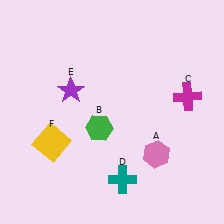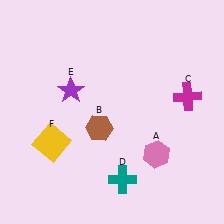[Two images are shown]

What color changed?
The hexagon (B) changed from green in Image 1 to brown in Image 2.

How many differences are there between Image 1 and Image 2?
There is 1 difference between the two images.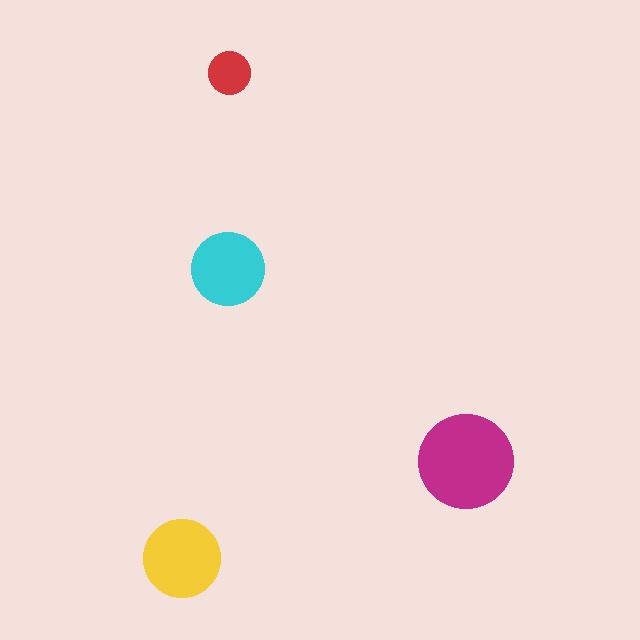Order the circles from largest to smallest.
the magenta one, the yellow one, the cyan one, the red one.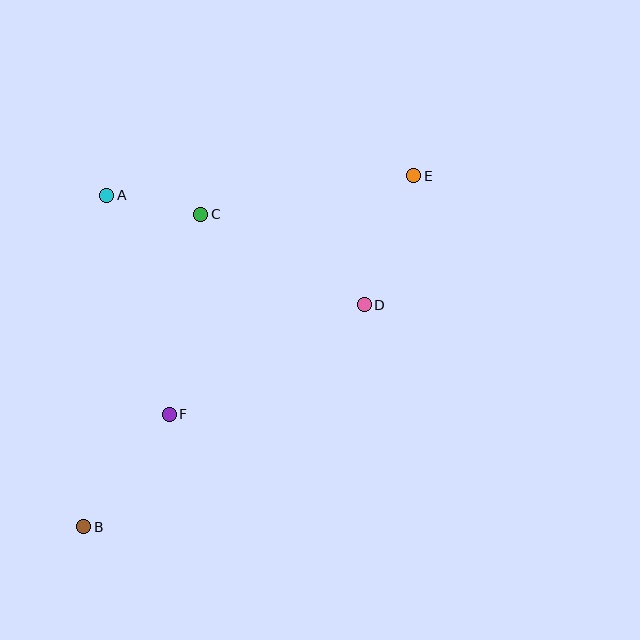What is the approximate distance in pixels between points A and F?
The distance between A and F is approximately 228 pixels.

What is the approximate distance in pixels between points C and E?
The distance between C and E is approximately 216 pixels.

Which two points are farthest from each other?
Points B and E are farthest from each other.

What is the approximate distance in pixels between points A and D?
The distance between A and D is approximately 280 pixels.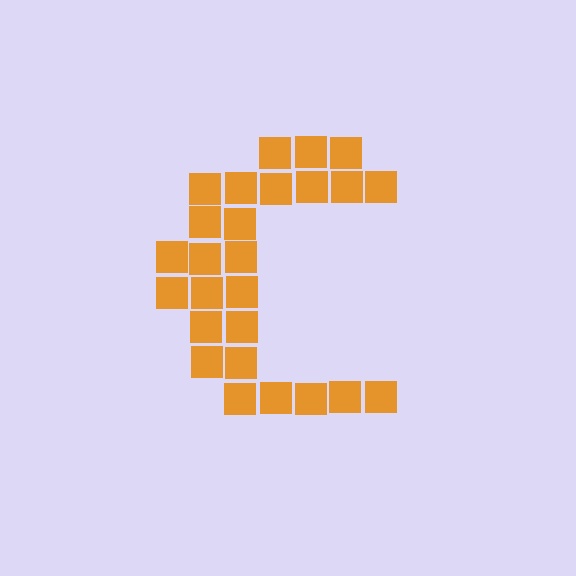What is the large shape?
The large shape is the letter C.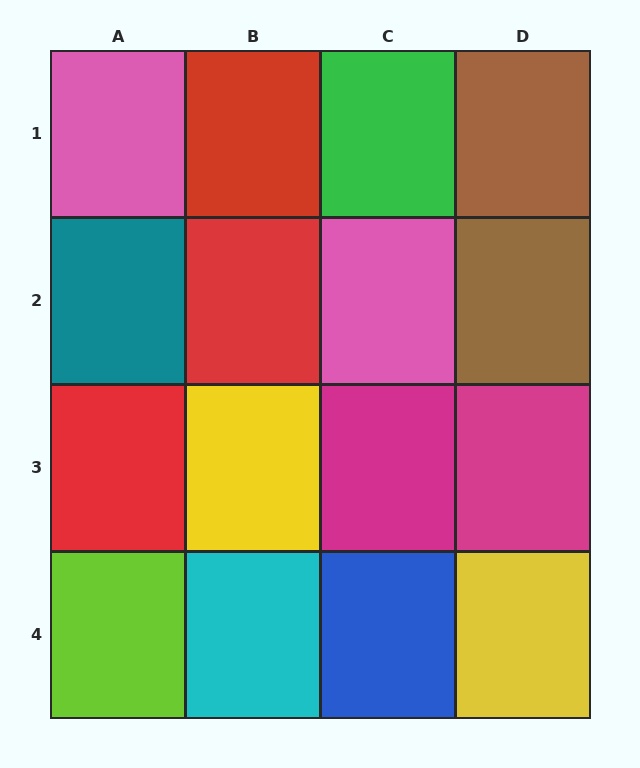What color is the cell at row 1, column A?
Pink.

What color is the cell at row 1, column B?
Red.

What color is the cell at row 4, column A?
Lime.